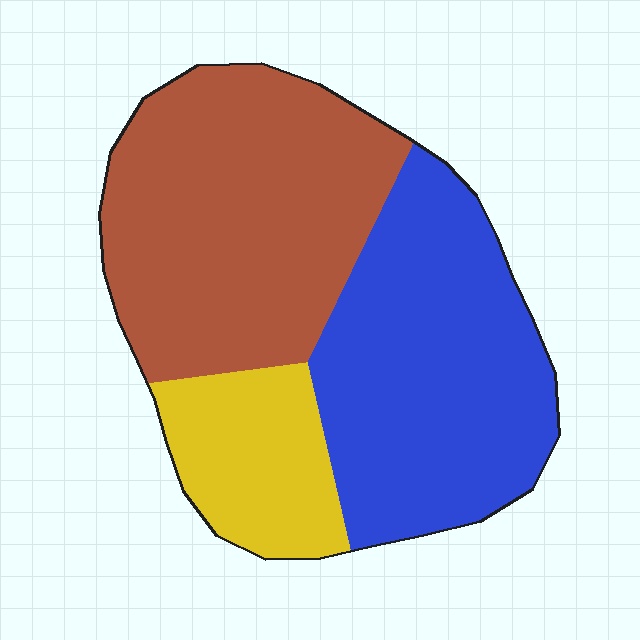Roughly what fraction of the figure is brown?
Brown covers roughly 45% of the figure.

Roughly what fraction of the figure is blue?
Blue takes up between a third and a half of the figure.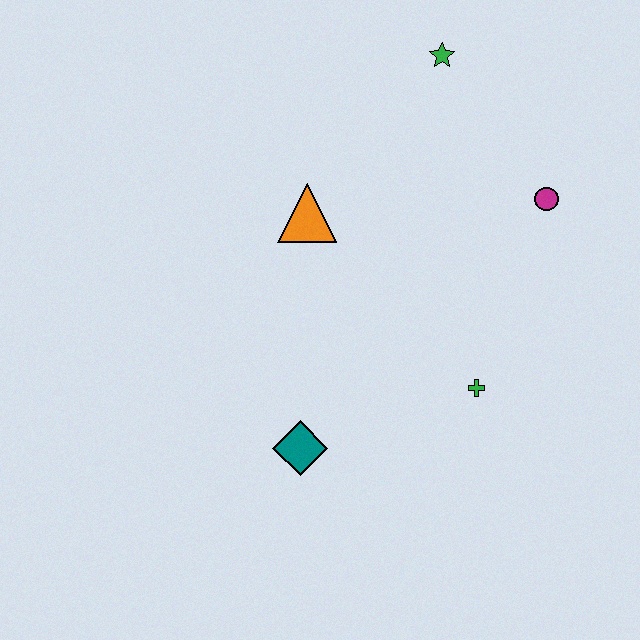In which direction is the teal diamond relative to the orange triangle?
The teal diamond is below the orange triangle.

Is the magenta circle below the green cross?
No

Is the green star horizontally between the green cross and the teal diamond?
Yes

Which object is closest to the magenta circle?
The green star is closest to the magenta circle.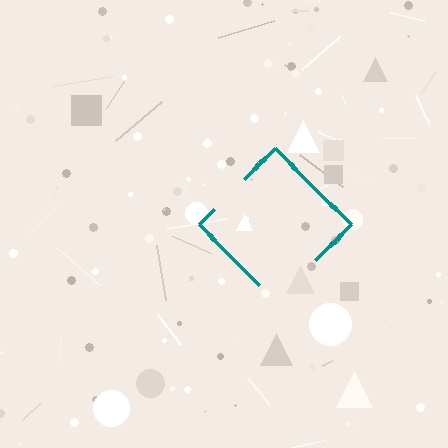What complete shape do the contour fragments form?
The contour fragments form a diamond.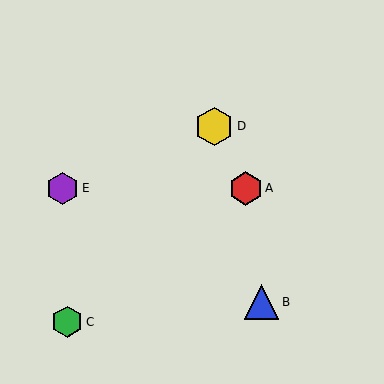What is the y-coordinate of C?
Object C is at y≈322.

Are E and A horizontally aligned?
Yes, both are at y≈188.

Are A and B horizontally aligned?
No, A is at y≈188 and B is at y≈302.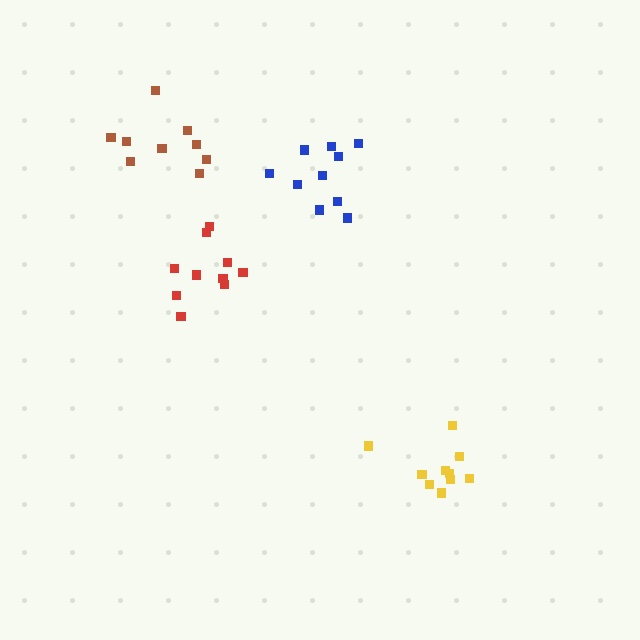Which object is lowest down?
The yellow cluster is bottommost.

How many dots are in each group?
Group 1: 10 dots, Group 2: 10 dots, Group 3: 10 dots, Group 4: 10 dots (40 total).